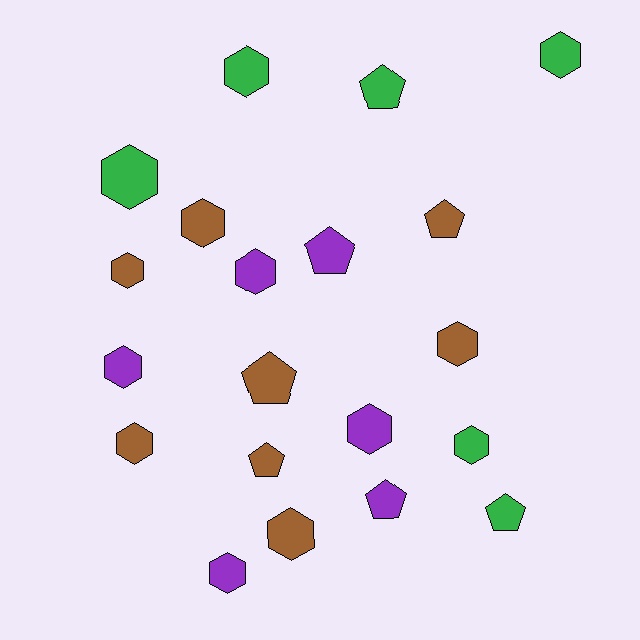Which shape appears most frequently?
Hexagon, with 13 objects.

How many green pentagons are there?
There are 2 green pentagons.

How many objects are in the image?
There are 20 objects.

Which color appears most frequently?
Brown, with 8 objects.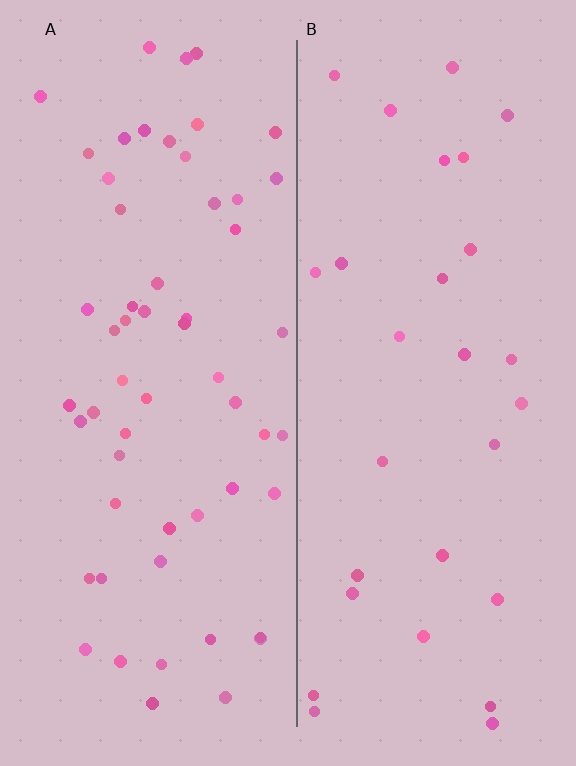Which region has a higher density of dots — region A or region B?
A (the left).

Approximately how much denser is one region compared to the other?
Approximately 2.0× — region A over region B.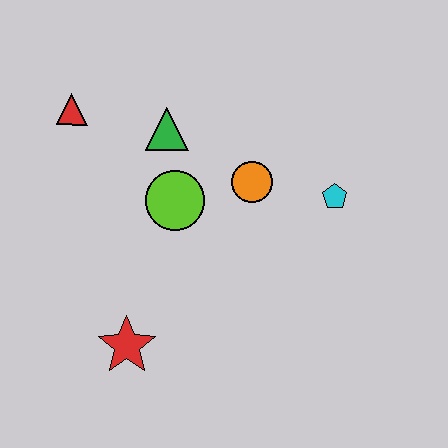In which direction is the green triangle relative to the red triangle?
The green triangle is to the right of the red triangle.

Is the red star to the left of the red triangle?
No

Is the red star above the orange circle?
No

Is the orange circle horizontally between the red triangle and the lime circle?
No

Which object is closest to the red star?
The lime circle is closest to the red star.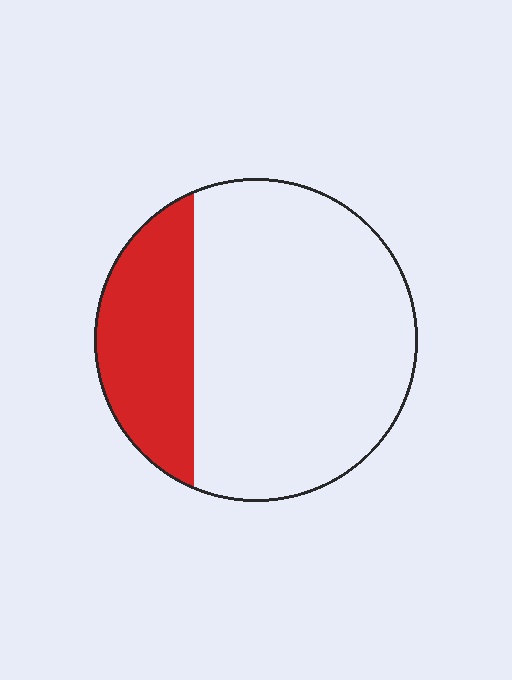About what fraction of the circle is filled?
About one quarter (1/4).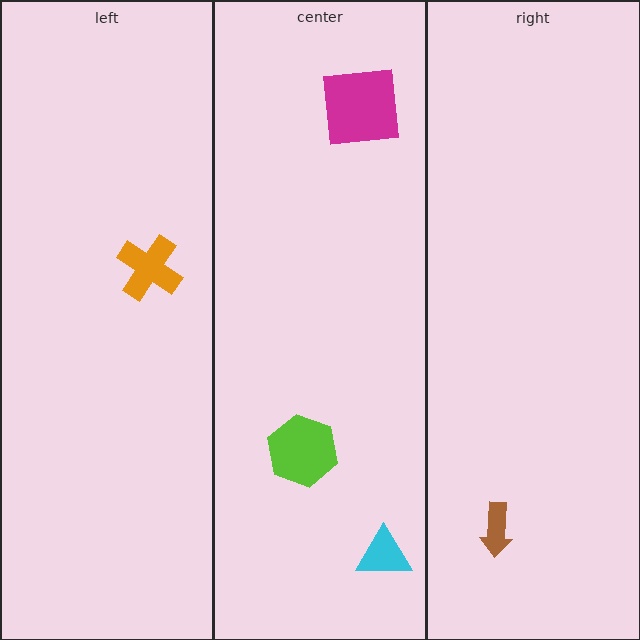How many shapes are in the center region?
3.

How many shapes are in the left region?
1.